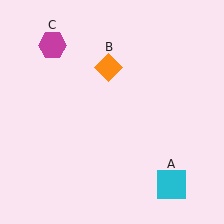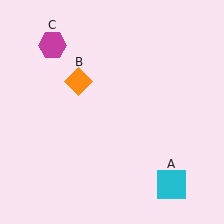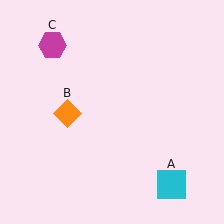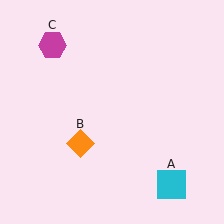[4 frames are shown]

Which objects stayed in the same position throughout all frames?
Cyan square (object A) and magenta hexagon (object C) remained stationary.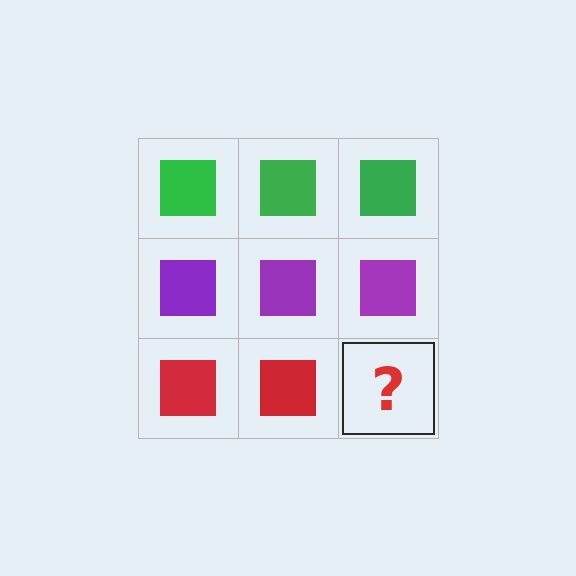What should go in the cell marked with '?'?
The missing cell should contain a red square.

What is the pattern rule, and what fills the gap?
The rule is that each row has a consistent color. The gap should be filled with a red square.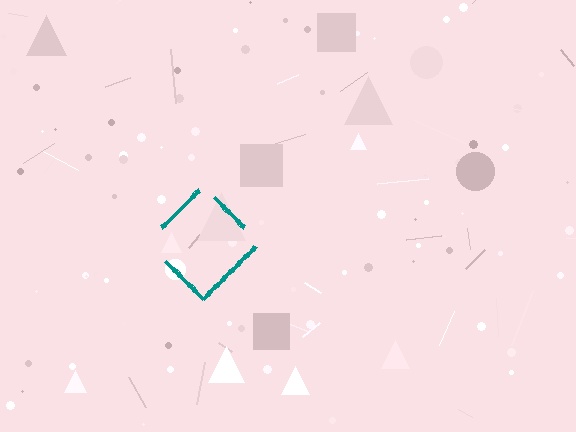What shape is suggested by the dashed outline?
The dashed outline suggests a diamond.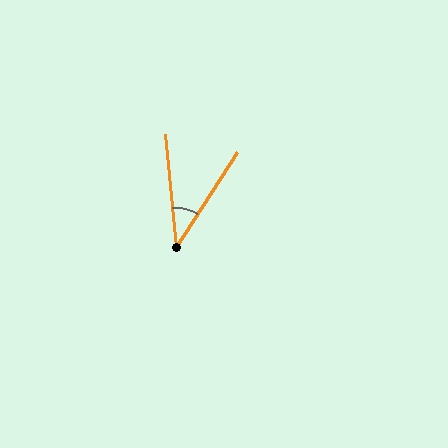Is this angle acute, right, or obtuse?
It is acute.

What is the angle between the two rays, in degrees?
Approximately 38 degrees.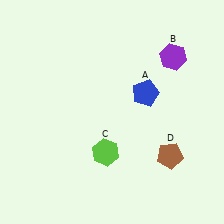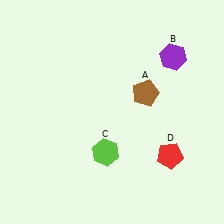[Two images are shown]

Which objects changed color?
A changed from blue to brown. D changed from brown to red.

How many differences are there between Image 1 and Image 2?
There are 2 differences between the two images.